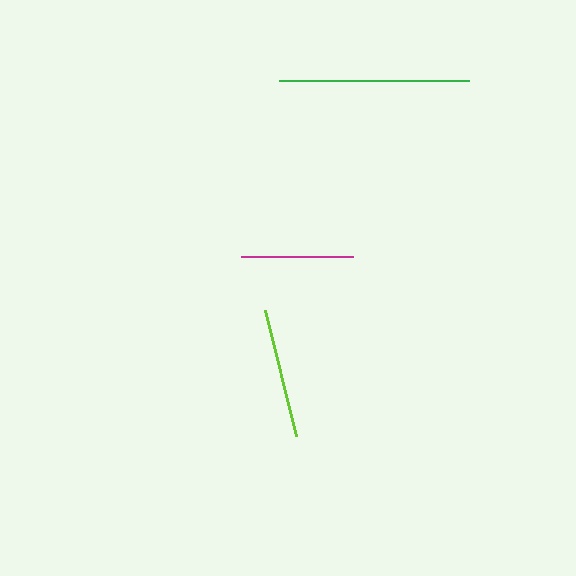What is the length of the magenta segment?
The magenta segment is approximately 112 pixels long.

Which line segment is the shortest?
The magenta line is the shortest at approximately 112 pixels.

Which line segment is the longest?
The green line is the longest at approximately 190 pixels.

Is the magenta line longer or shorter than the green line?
The green line is longer than the magenta line.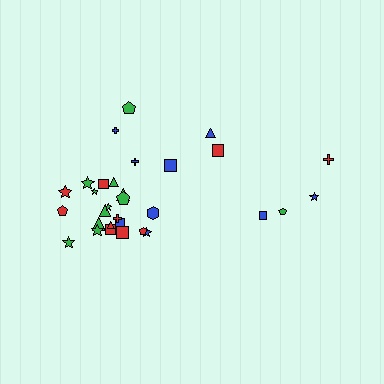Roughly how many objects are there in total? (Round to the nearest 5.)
Roughly 30 objects in total.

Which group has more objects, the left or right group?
The left group.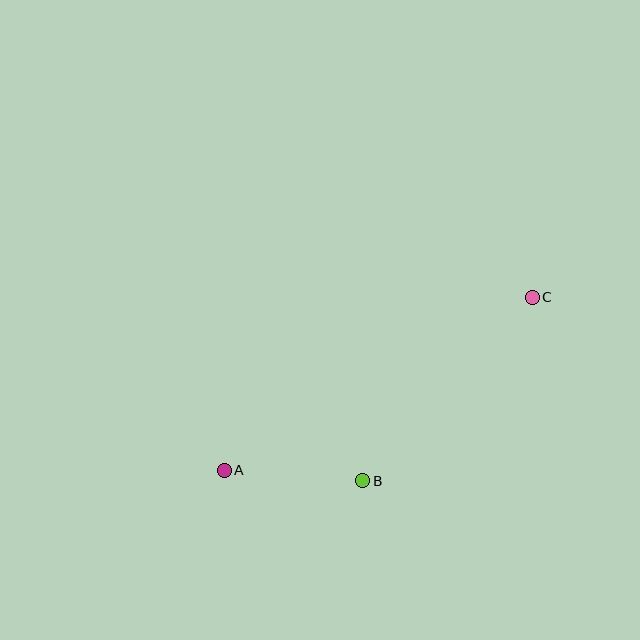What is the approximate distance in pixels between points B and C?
The distance between B and C is approximately 250 pixels.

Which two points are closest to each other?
Points A and B are closest to each other.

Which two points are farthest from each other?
Points A and C are farthest from each other.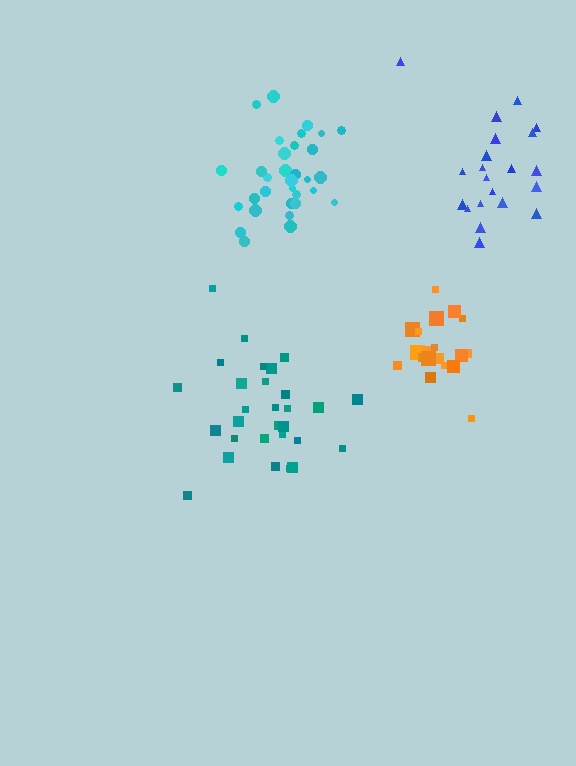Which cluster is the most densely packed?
Orange.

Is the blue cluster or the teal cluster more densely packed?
Teal.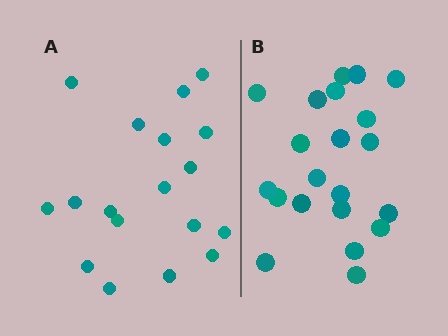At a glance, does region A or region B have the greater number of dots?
Region B (the right region) has more dots.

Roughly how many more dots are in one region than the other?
Region B has just a few more — roughly 2 or 3 more dots than region A.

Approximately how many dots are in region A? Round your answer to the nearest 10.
About 20 dots. (The exact count is 18, which rounds to 20.)